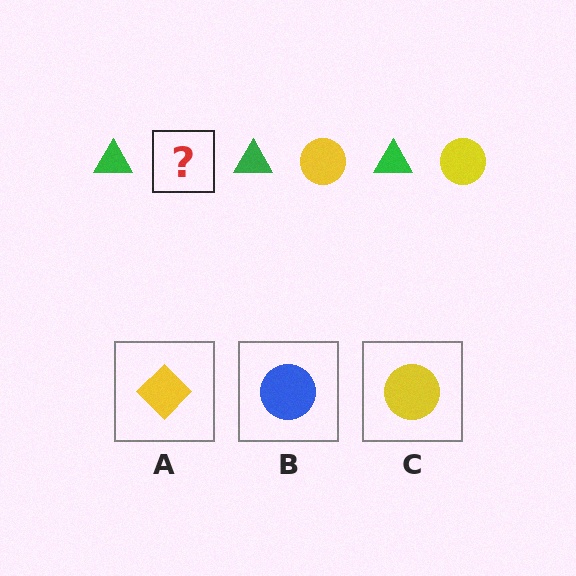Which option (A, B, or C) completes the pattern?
C.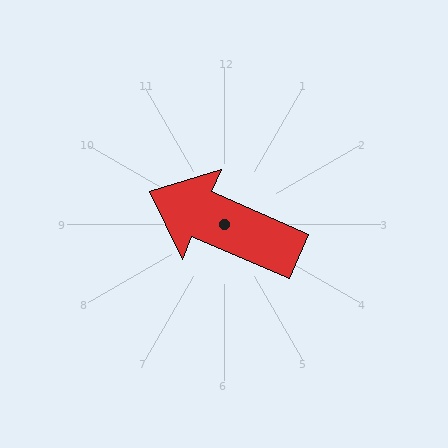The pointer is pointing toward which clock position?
Roughly 10 o'clock.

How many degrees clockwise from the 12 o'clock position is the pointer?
Approximately 293 degrees.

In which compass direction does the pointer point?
Northwest.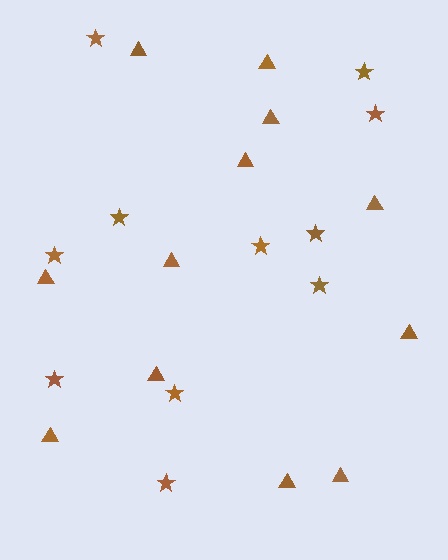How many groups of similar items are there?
There are 2 groups: one group of stars (11) and one group of triangles (12).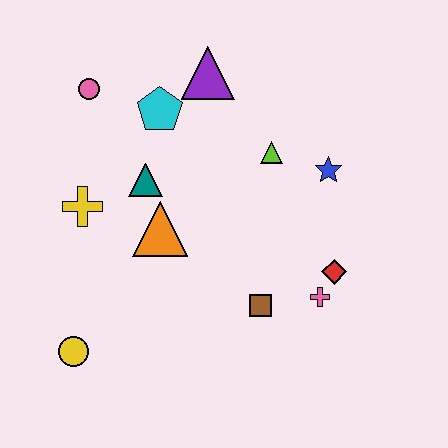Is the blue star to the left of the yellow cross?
No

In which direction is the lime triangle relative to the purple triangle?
The lime triangle is below the purple triangle.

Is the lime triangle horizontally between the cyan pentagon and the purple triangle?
No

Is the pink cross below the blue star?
Yes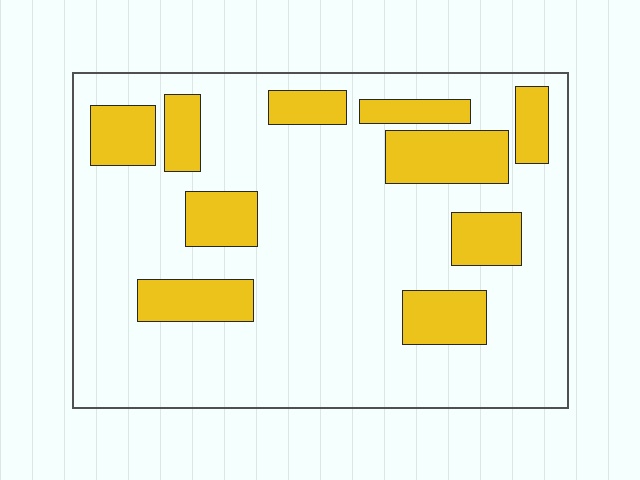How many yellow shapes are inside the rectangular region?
10.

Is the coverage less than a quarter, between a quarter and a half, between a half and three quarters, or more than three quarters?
Less than a quarter.